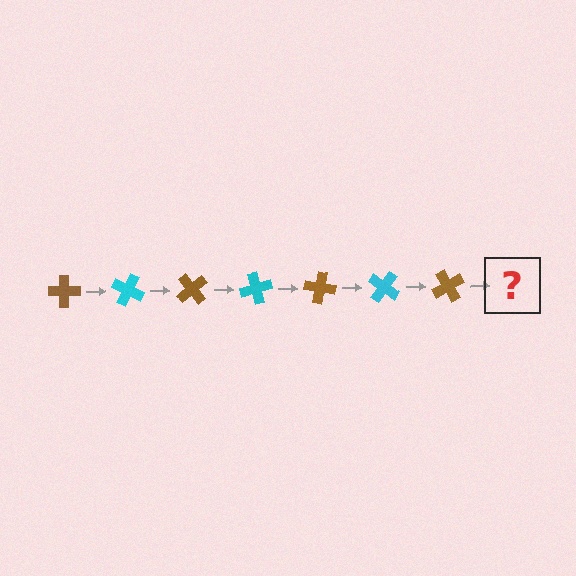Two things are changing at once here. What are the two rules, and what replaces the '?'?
The two rules are that it rotates 25 degrees each step and the color cycles through brown and cyan. The '?' should be a cyan cross, rotated 175 degrees from the start.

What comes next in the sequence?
The next element should be a cyan cross, rotated 175 degrees from the start.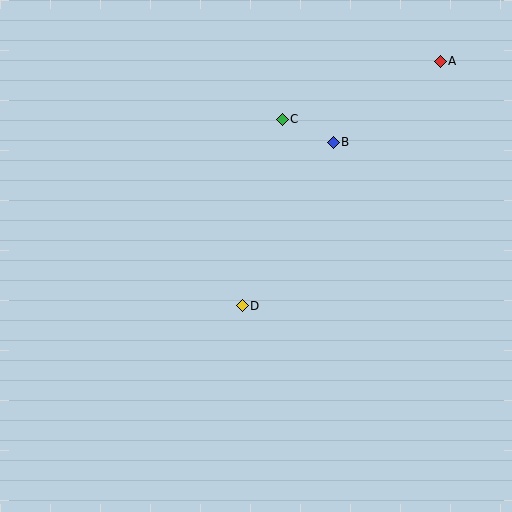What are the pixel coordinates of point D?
Point D is at (242, 306).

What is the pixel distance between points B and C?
The distance between B and C is 56 pixels.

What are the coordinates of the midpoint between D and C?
The midpoint between D and C is at (262, 213).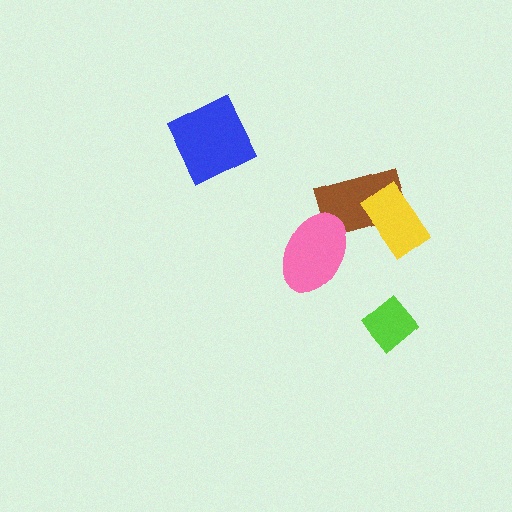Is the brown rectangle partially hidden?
Yes, it is partially covered by another shape.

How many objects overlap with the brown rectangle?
2 objects overlap with the brown rectangle.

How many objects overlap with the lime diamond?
0 objects overlap with the lime diamond.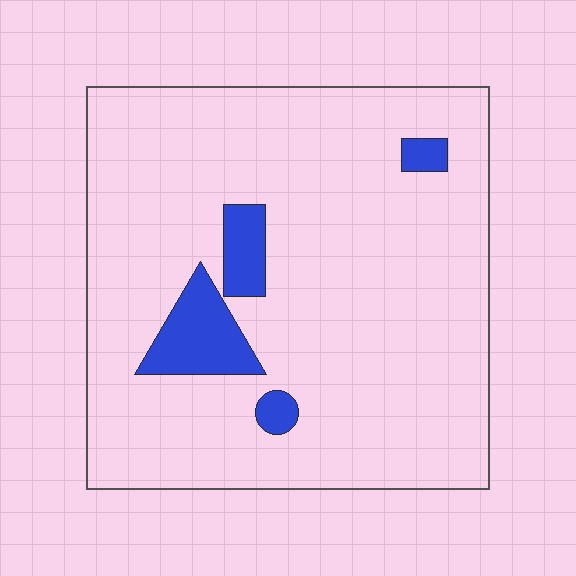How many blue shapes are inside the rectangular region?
4.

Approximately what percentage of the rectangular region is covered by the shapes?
Approximately 10%.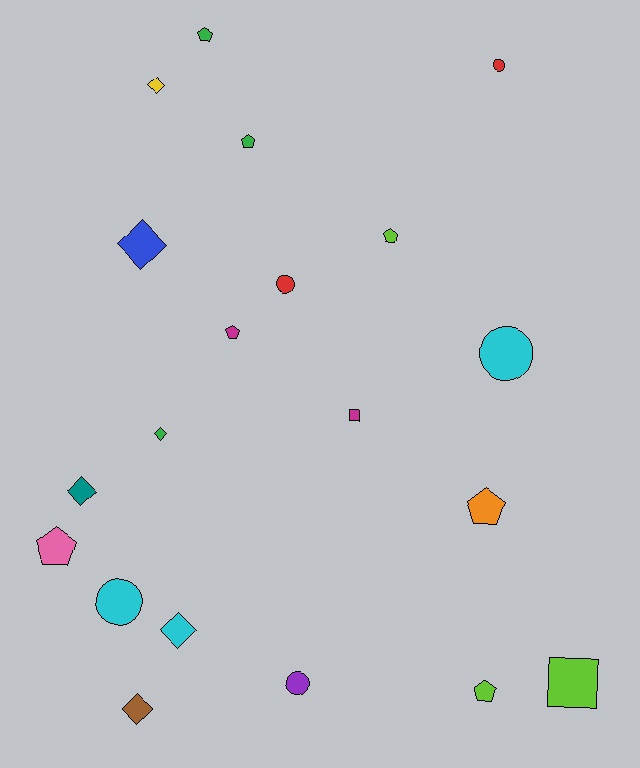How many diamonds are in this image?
There are 6 diamonds.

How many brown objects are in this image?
There is 1 brown object.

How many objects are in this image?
There are 20 objects.